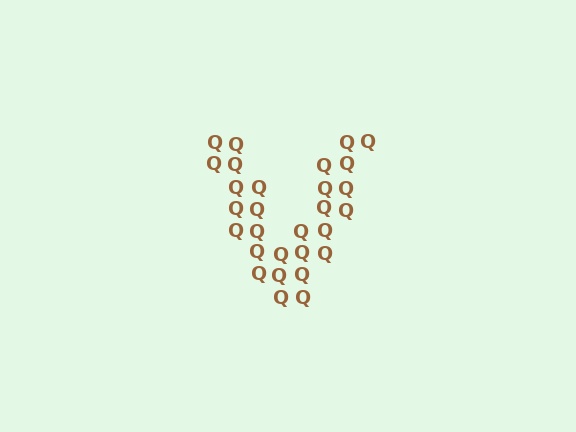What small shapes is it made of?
It is made of small letter Q's.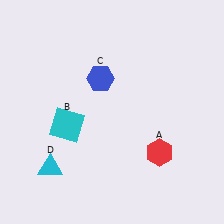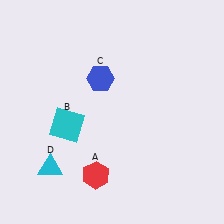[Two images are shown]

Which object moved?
The red hexagon (A) moved left.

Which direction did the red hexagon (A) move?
The red hexagon (A) moved left.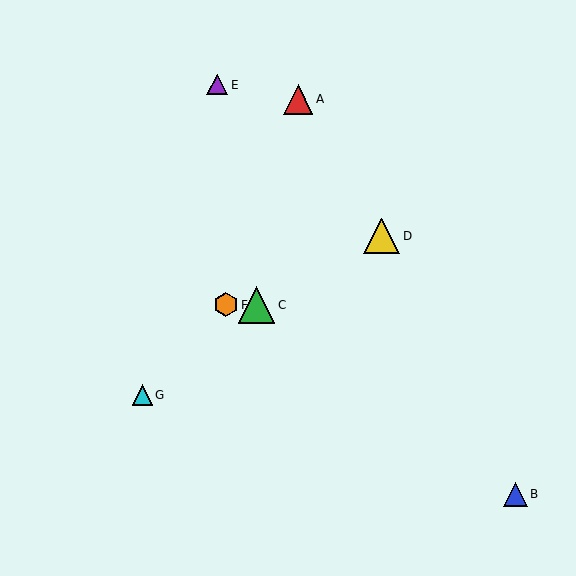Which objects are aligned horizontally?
Objects C, F are aligned horizontally.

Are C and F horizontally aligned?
Yes, both are at y≈305.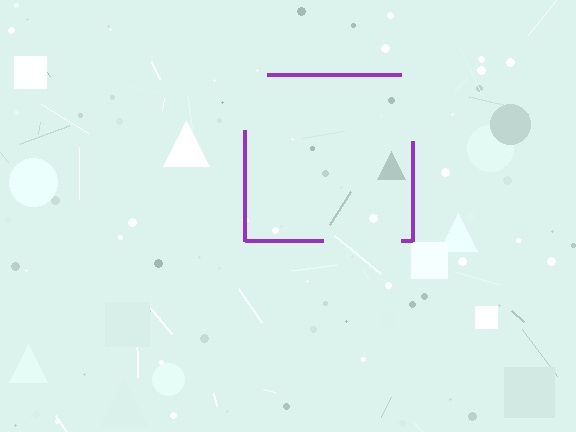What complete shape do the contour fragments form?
The contour fragments form a square.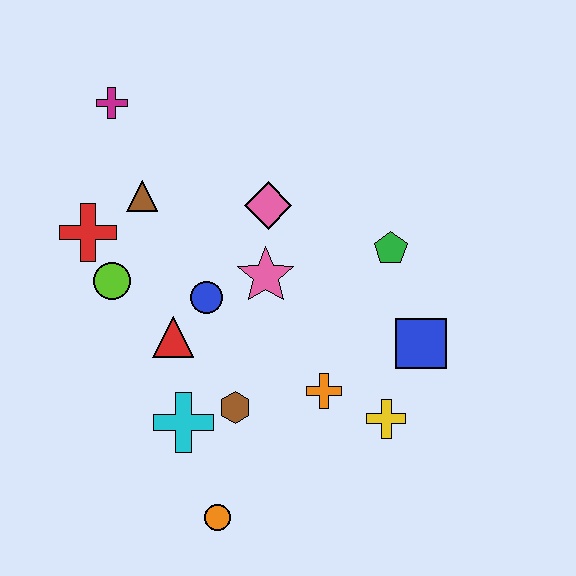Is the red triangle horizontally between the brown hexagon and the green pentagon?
No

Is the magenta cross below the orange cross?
No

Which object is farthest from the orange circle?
The magenta cross is farthest from the orange circle.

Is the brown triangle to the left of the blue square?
Yes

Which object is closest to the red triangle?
The blue circle is closest to the red triangle.